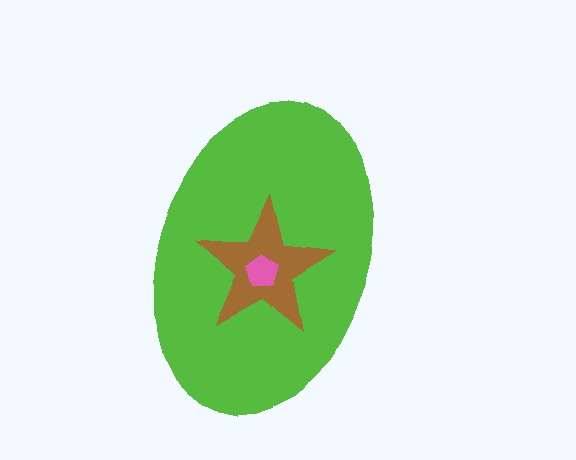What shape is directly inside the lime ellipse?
The brown star.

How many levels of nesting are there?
3.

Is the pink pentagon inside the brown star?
Yes.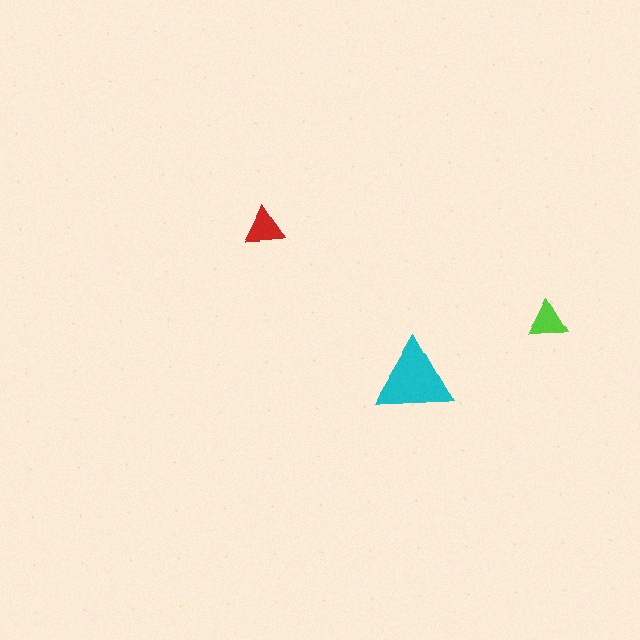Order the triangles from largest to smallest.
the cyan one, the red one, the lime one.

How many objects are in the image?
There are 3 objects in the image.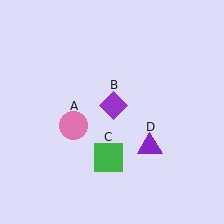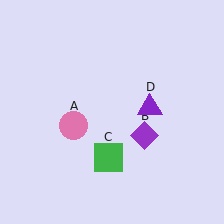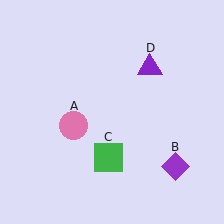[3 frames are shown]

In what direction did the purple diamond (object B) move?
The purple diamond (object B) moved down and to the right.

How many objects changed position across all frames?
2 objects changed position: purple diamond (object B), purple triangle (object D).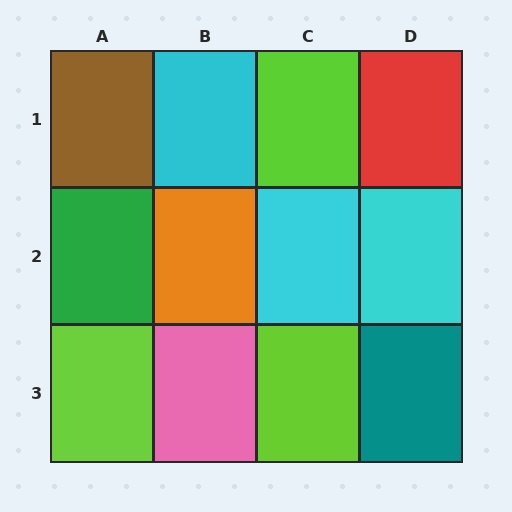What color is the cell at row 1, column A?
Brown.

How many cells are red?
1 cell is red.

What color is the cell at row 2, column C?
Cyan.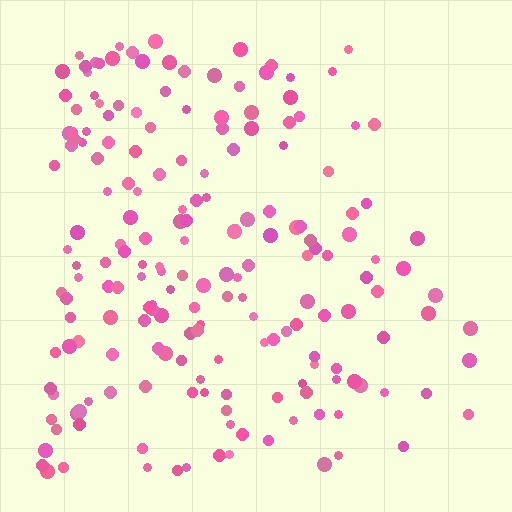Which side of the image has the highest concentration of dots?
The left.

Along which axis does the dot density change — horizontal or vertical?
Horizontal.